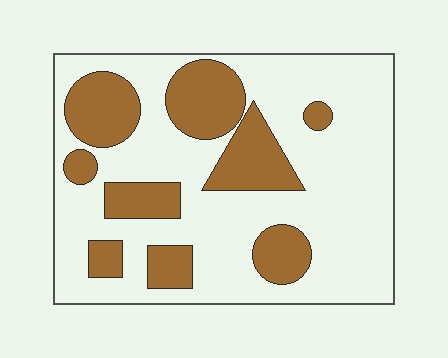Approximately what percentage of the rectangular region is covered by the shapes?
Approximately 30%.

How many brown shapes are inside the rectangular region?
9.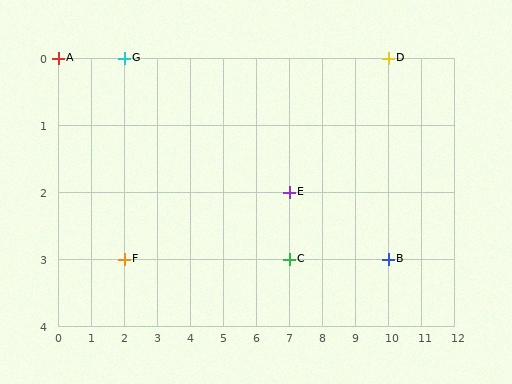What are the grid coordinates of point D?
Point D is at grid coordinates (10, 0).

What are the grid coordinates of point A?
Point A is at grid coordinates (0, 0).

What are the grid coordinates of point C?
Point C is at grid coordinates (7, 3).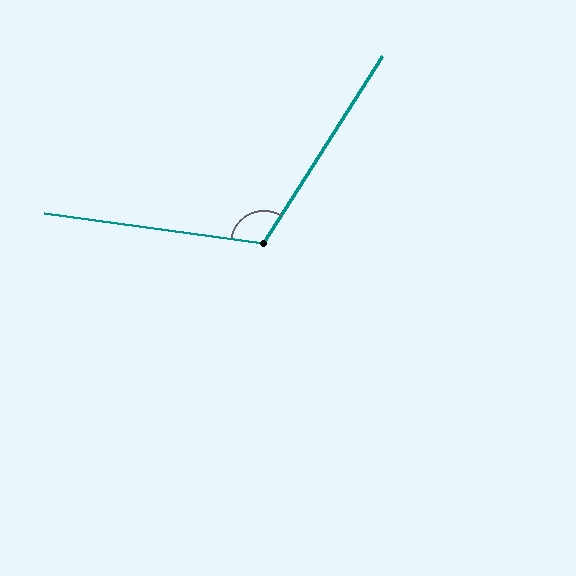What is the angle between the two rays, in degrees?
Approximately 115 degrees.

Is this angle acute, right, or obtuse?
It is obtuse.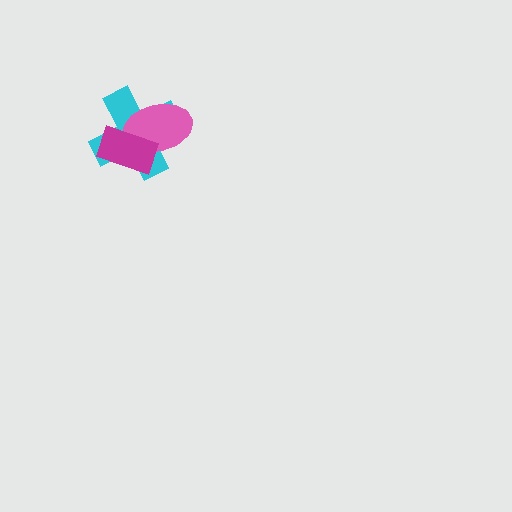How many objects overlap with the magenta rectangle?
2 objects overlap with the magenta rectangle.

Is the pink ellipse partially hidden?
Yes, it is partially covered by another shape.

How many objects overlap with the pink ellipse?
2 objects overlap with the pink ellipse.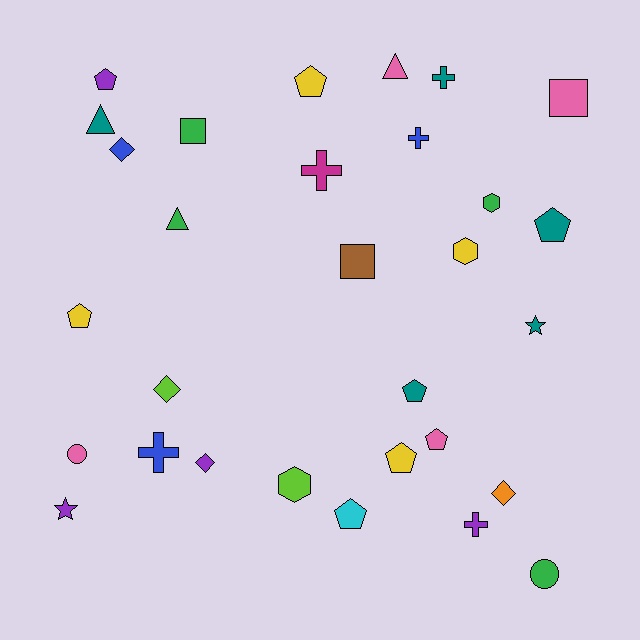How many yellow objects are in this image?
There are 4 yellow objects.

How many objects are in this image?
There are 30 objects.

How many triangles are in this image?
There are 3 triangles.